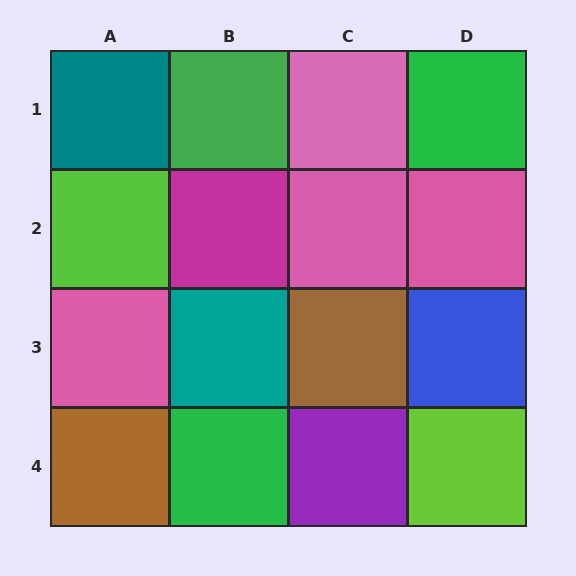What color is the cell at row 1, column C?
Pink.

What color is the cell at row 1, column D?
Green.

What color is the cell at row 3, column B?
Teal.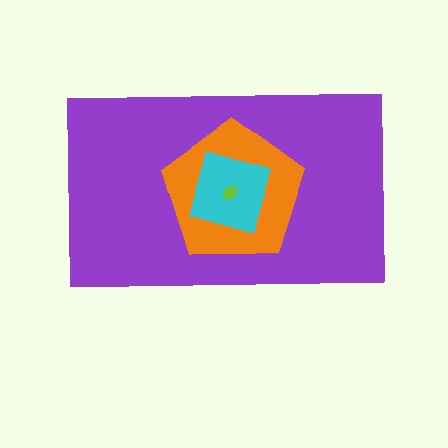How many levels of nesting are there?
4.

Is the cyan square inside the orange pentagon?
Yes.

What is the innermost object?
The lime ellipse.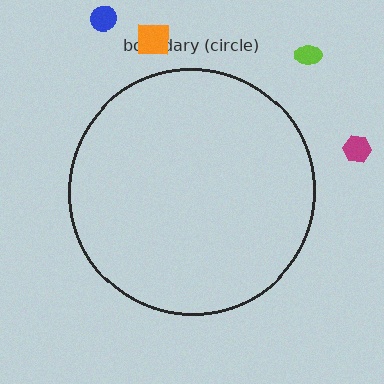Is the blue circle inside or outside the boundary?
Outside.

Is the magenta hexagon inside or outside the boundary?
Outside.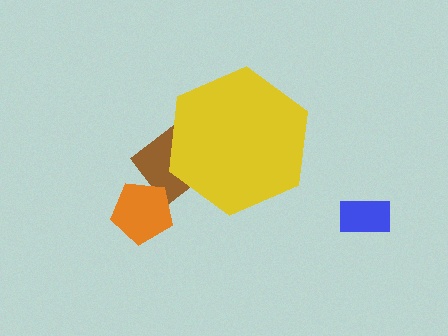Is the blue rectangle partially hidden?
No, the blue rectangle is fully visible.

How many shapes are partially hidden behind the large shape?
1 shape is partially hidden.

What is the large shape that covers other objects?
A yellow hexagon.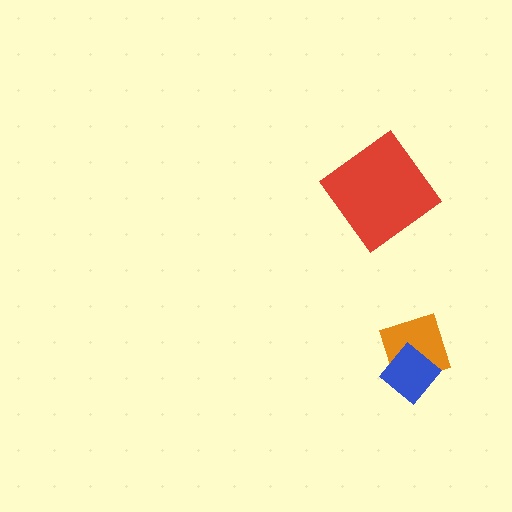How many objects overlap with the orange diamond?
1 object overlaps with the orange diamond.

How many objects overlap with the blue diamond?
1 object overlaps with the blue diamond.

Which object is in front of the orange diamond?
The blue diamond is in front of the orange diamond.